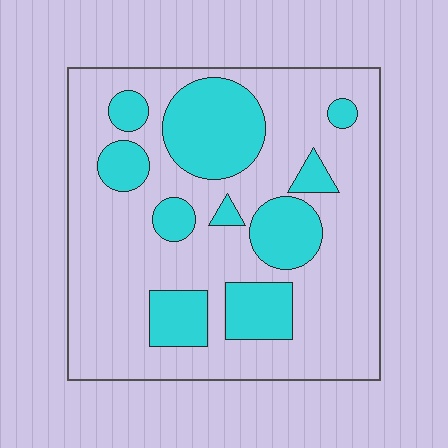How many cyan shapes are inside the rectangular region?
10.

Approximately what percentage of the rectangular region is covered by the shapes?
Approximately 30%.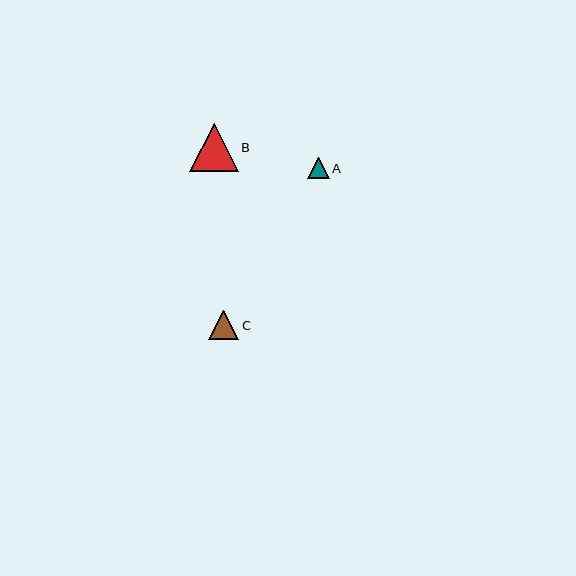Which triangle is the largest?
Triangle B is the largest with a size of approximately 49 pixels.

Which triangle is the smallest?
Triangle A is the smallest with a size of approximately 22 pixels.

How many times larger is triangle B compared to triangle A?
Triangle B is approximately 2.2 times the size of triangle A.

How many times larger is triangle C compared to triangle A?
Triangle C is approximately 1.4 times the size of triangle A.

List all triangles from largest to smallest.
From largest to smallest: B, C, A.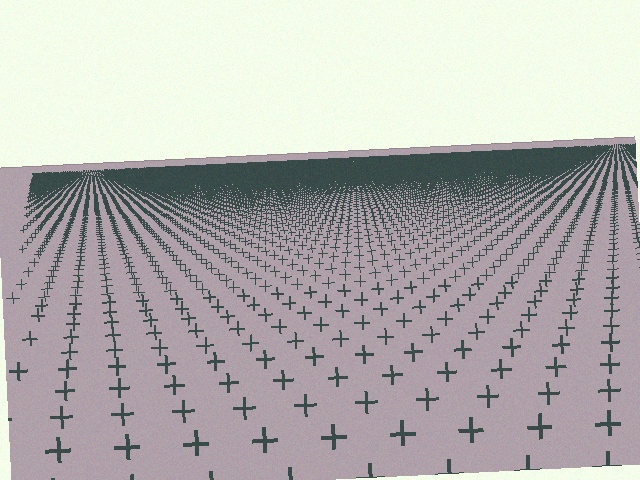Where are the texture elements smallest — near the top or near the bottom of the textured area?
Near the top.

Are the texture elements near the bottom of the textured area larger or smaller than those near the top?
Larger. Near the bottom, elements are closer to the viewer and appear at a bigger on-screen size.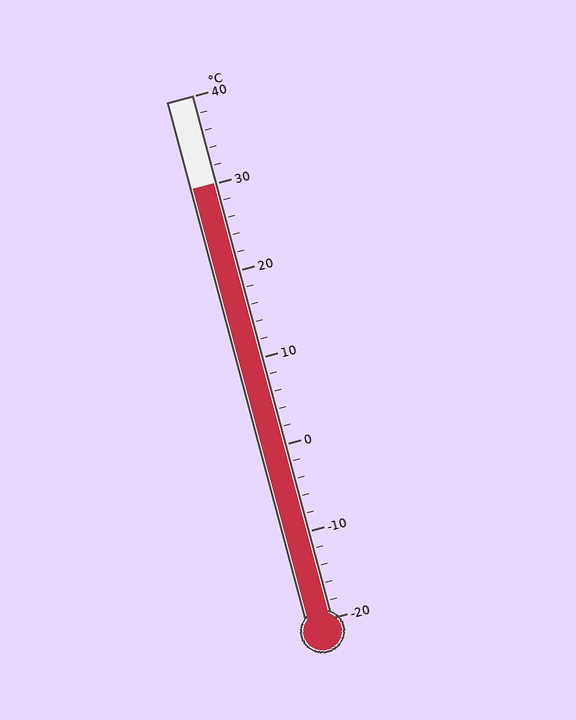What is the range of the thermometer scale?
The thermometer scale ranges from -20°C to 40°C.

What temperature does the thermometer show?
The thermometer shows approximately 30°C.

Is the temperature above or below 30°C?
The temperature is at 30°C.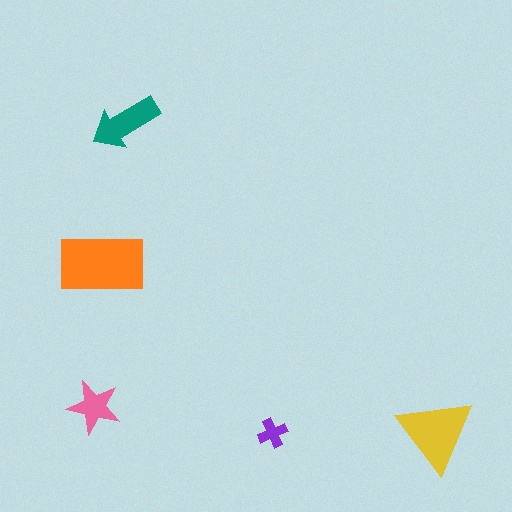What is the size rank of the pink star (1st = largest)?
4th.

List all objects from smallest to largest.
The purple cross, the pink star, the teal arrow, the yellow triangle, the orange rectangle.